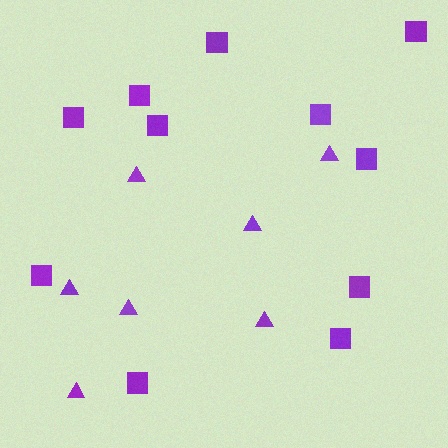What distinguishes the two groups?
There are 2 groups: one group of triangles (7) and one group of squares (11).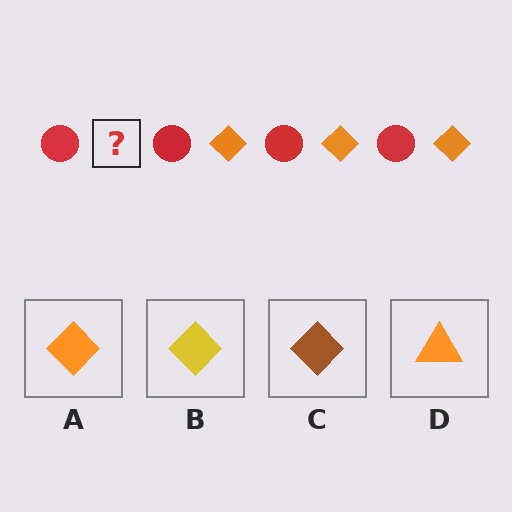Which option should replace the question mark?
Option A.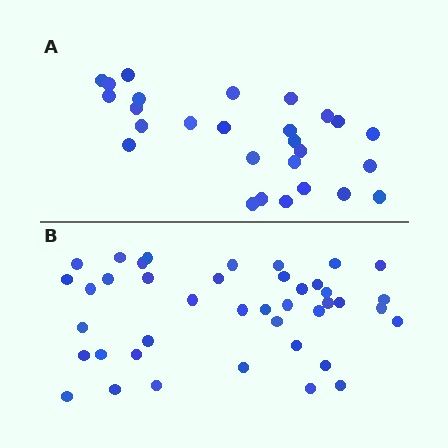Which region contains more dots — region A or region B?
Region B (the bottom region) has more dots.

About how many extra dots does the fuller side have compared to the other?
Region B has approximately 15 more dots than region A.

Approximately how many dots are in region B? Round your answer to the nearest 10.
About 40 dots. (The exact count is 41, which rounds to 40.)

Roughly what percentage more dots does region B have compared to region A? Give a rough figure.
About 50% more.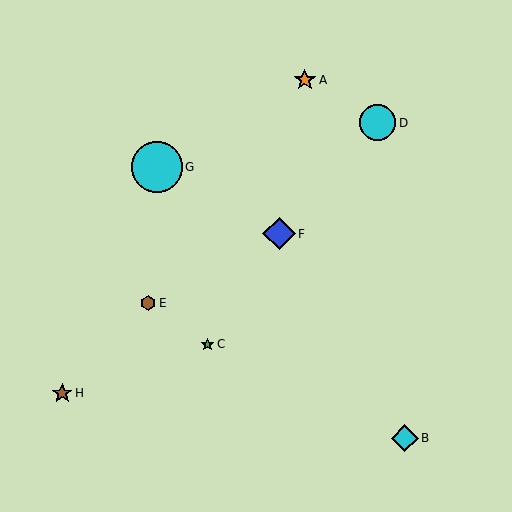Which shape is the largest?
The cyan circle (labeled G) is the largest.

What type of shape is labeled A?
Shape A is an orange star.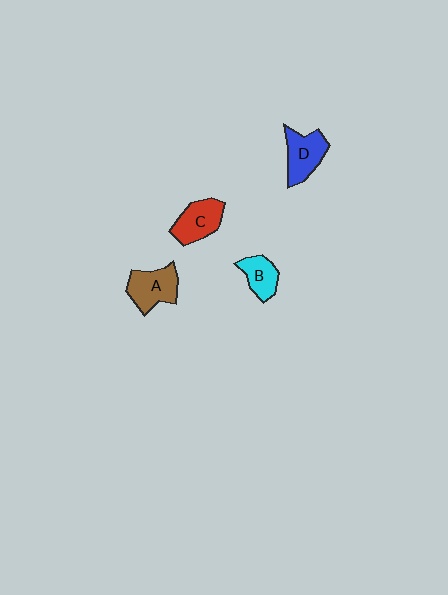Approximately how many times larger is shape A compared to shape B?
Approximately 1.4 times.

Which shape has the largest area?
Shape A (brown).